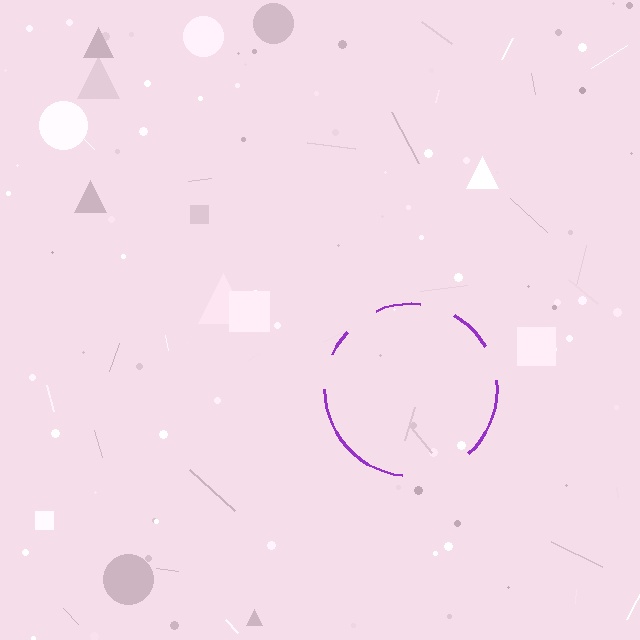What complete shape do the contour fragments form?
The contour fragments form a circle.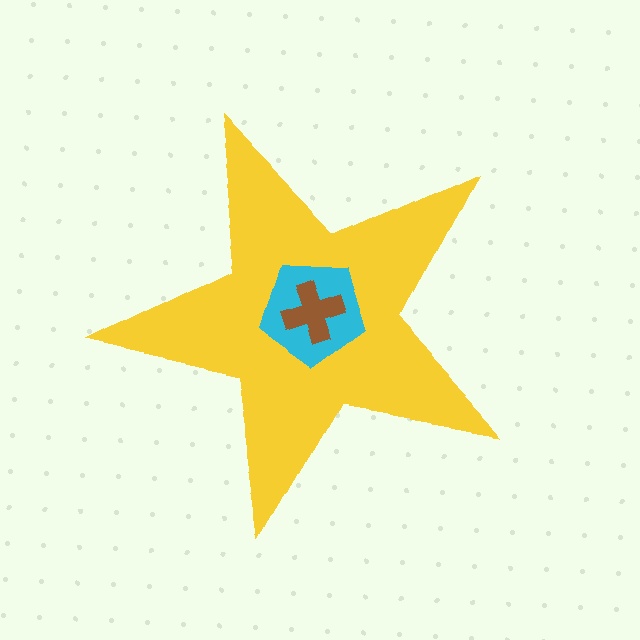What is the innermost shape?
The brown cross.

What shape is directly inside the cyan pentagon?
The brown cross.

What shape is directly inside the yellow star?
The cyan pentagon.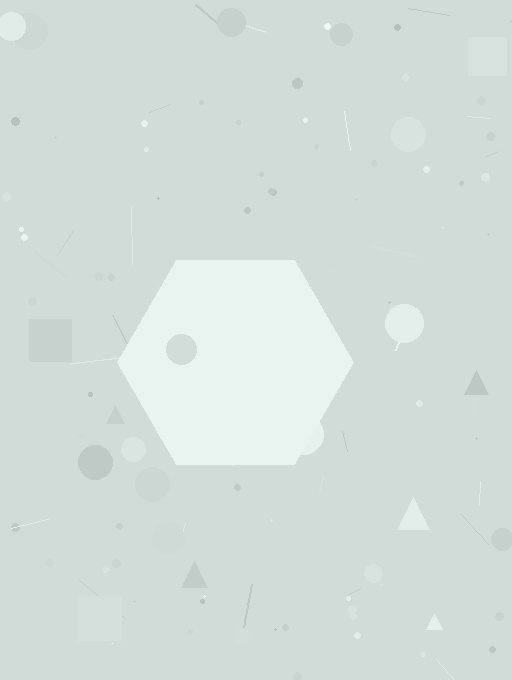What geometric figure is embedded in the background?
A hexagon is embedded in the background.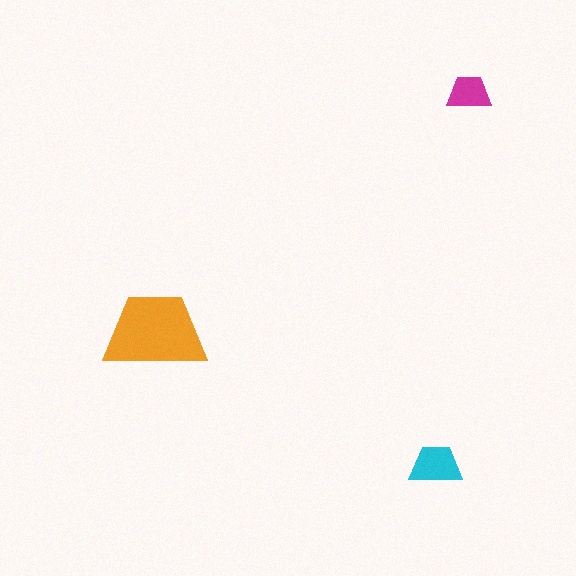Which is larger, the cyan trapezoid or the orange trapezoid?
The orange one.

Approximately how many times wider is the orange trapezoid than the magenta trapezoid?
About 2.5 times wider.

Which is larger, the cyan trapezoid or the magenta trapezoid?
The cyan one.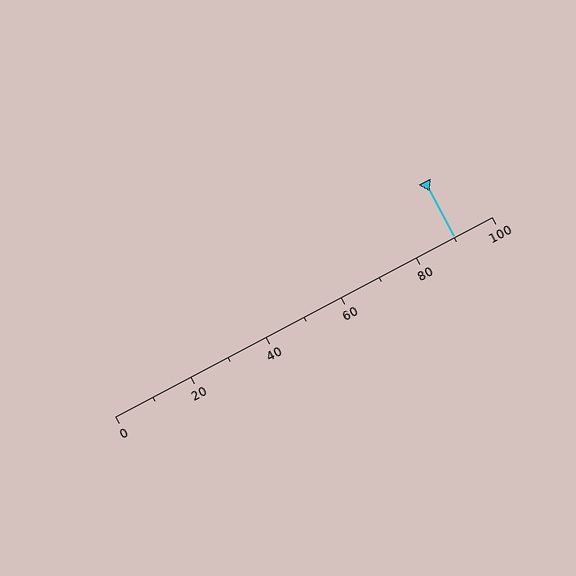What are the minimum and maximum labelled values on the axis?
The axis runs from 0 to 100.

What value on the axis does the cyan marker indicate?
The marker indicates approximately 90.